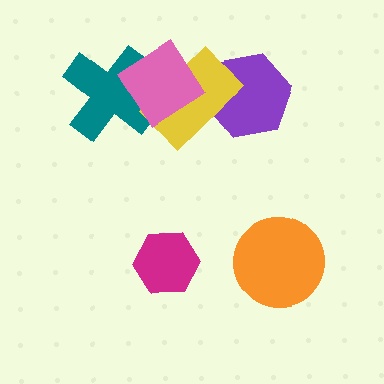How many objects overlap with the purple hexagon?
1 object overlaps with the purple hexagon.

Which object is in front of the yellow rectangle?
The pink diamond is in front of the yellow rectangle.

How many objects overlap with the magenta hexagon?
0 objects overlap with the magenta hexagon.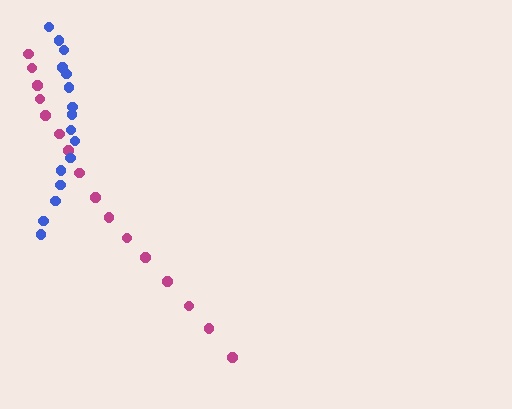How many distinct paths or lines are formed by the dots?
There are 2 distinct paths.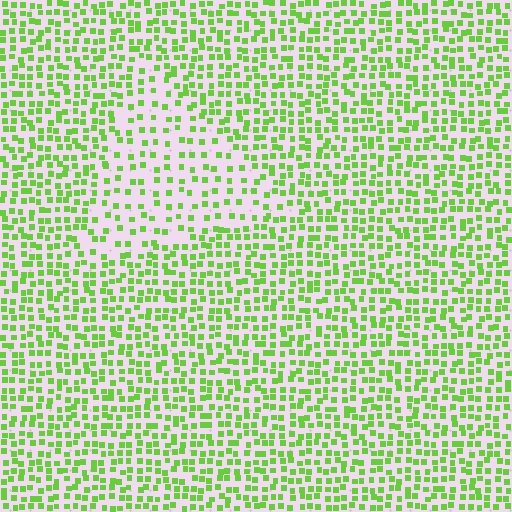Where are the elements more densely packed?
The elements are more densely packed outside the triangle boundary.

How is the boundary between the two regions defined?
The boundary is defined by a change in element density (approximately 1.9x ratio). All elements are the same color, size, and shape.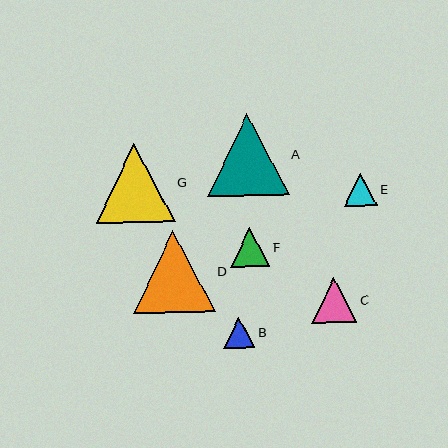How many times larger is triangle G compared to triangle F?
Triangle G is approximately 2.0 times the size of triangle F.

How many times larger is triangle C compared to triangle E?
Triangle C is approximately 1.4 times the size of triangle E.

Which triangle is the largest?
Triangle A is the largest with a size of approximately 82 pixels.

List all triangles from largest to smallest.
From largest to smallest: A, D, G, C, F, E, B.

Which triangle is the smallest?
Triangle B is the smallest with a size of approximately 31 pixels.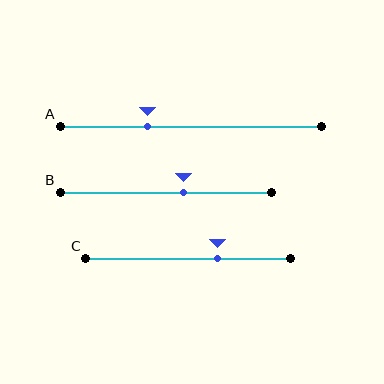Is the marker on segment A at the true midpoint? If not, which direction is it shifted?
No, the marker on segment A is shifted to the left by about 16% of the segment length.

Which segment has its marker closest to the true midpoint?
Segment B has its marker closest to the true midpoint.